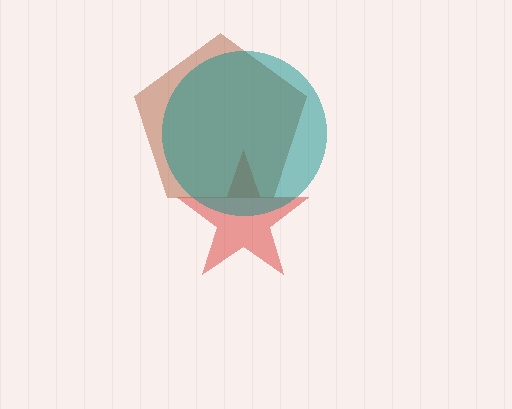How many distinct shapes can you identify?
There are 3 distinct shapes: a red star, a brown pentagon, a teal circle.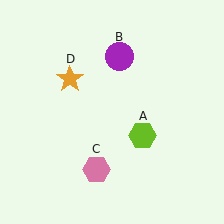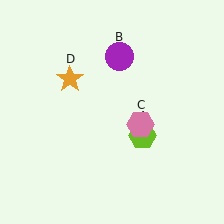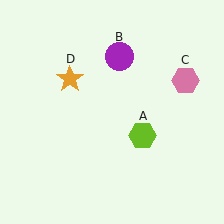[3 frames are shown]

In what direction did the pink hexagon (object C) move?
The pink hexagon (object C) moved up and to the right.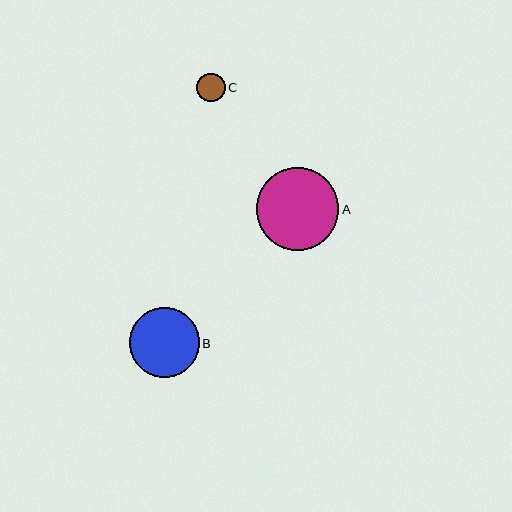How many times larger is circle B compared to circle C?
Circle B is approximately 2.4 times the size of circle C.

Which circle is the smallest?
Circle C is the smallest with a size of approximately 29 pixels.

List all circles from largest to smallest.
From largest to smallest: A, B, C.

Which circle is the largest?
Circle A is the largest with a size of approximately 82 pixels.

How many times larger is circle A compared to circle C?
Circle A is approximately 2.9 times the size of circle C.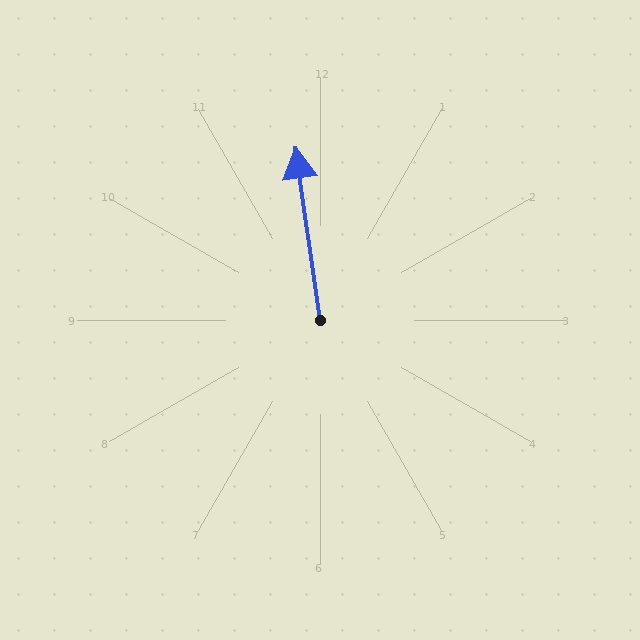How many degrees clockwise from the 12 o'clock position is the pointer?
Approximately 352 degrees.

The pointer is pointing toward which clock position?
Roughly 12 o'clock.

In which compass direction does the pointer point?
North.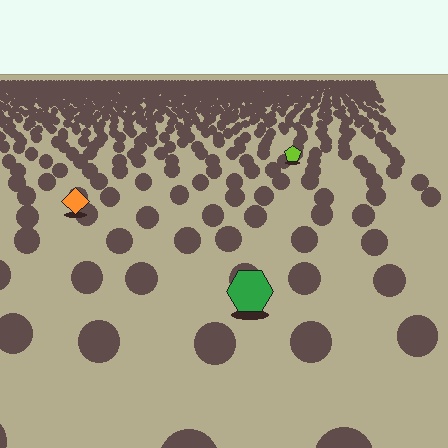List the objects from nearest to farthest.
From nearest to farthest: the green hexagon, the orange diamond, the lime pentagon.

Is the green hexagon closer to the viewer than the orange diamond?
Yes. The green hexagon is closer — you can tell from the texture gradient: the ground texture is coarser near it.